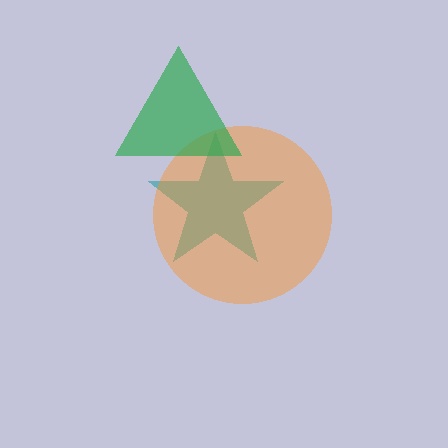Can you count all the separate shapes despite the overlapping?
Yes, there are 3 separate shapes.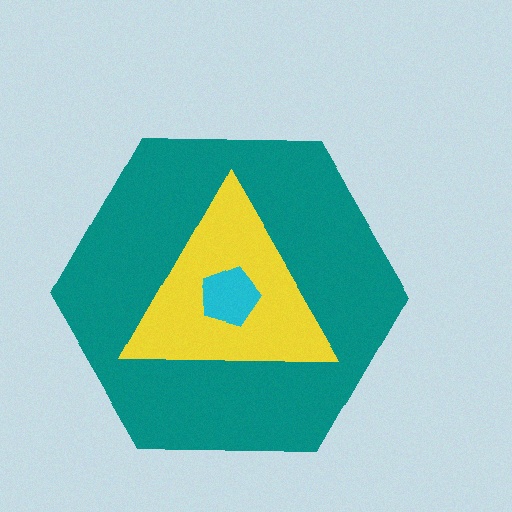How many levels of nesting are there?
3.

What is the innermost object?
The cyan pentagon.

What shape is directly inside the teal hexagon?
The yellow triangle.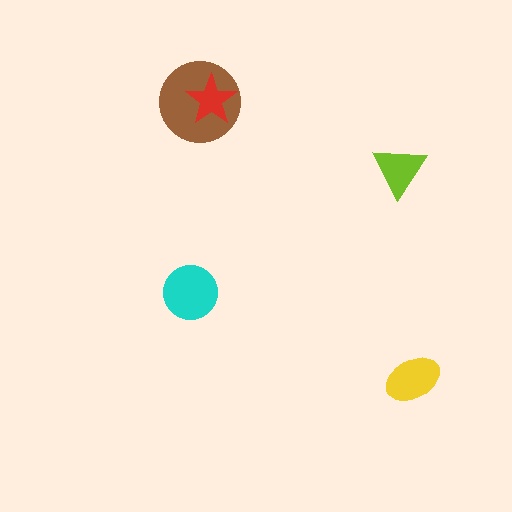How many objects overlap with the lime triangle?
0 objects overlap with the lime triangle.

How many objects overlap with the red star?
1 object overlaps with the red star.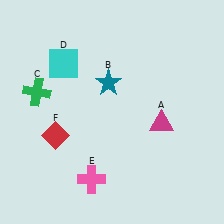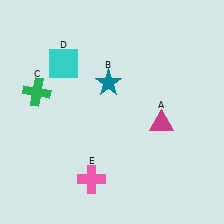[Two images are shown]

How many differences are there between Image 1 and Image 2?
There is 1 difference between the two images.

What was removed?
The red diamond (F) was removed in Image 2.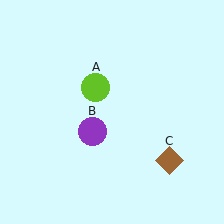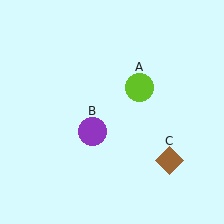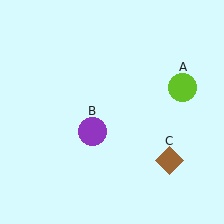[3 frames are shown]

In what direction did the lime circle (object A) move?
The lime circle (object A) moved right.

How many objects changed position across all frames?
1 object changed position: lime circle (object A).